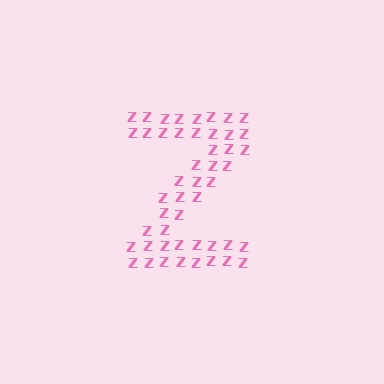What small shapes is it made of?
It is made of small letter Z's.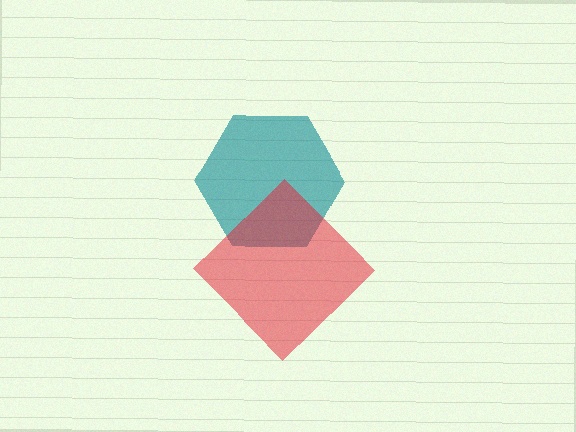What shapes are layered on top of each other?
The layered shapes are: a teal hexagon, a red diamond.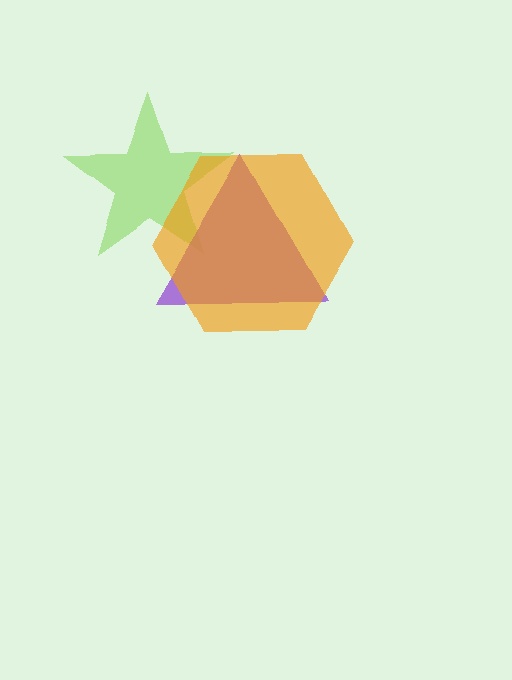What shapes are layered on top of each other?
The layered shapes are: a lime star, a purple triangle, an orange hexagon.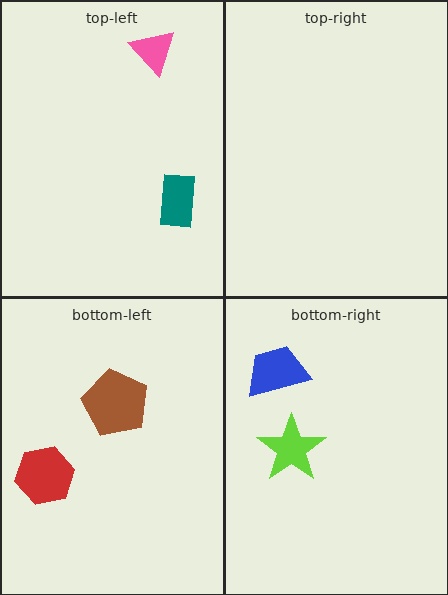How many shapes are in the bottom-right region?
2.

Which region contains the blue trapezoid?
The bottom-right region.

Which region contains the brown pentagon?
The bottom-left region.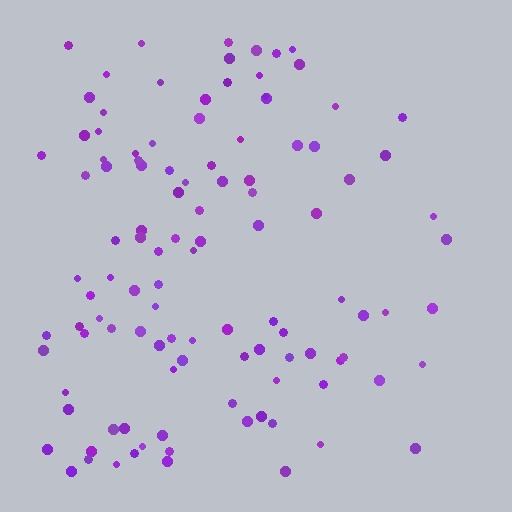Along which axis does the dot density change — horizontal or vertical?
Horizontal.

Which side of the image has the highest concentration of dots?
The left.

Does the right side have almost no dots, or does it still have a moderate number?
Still a moderate number, just noticeably fewer than the left.